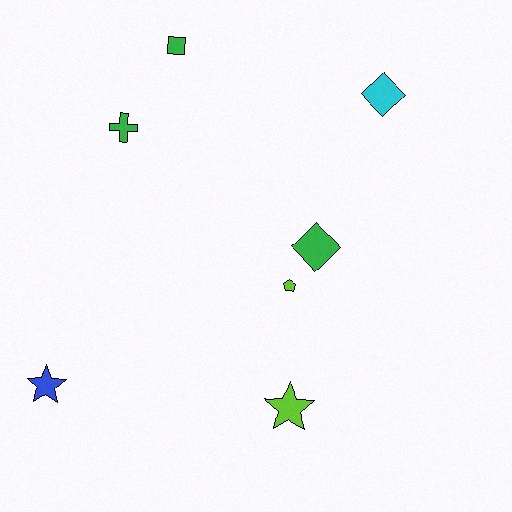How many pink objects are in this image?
There are no pink objects.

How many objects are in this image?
There are 7 objects.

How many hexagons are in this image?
There are no hexagons.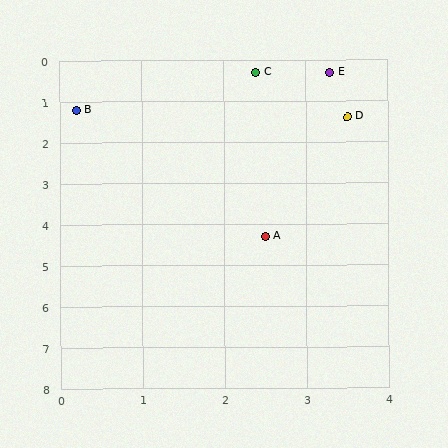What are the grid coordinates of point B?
Point B is at approximately (0.2, 1.2).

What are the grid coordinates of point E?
Point E is at approximately (3.3, 0.3).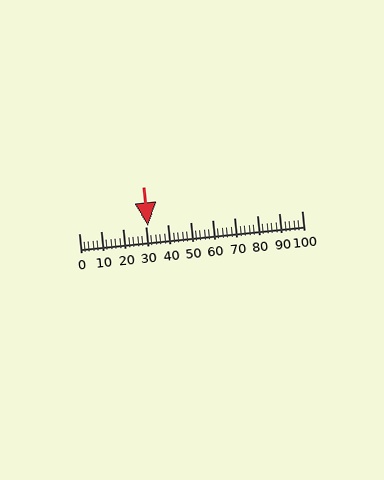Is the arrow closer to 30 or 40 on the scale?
The arrow is closer to 30.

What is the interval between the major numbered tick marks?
The major tick marks are spaced 10 units apart.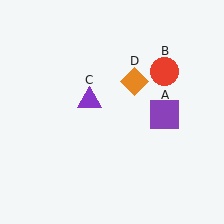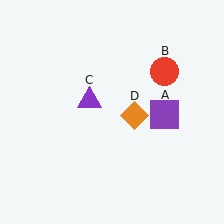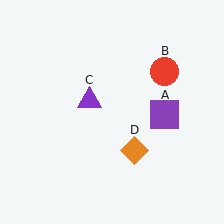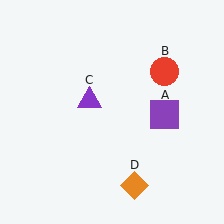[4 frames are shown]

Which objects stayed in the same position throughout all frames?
Purple square (object A) and red circle (object B) and purple triangle (object C) remained stationary.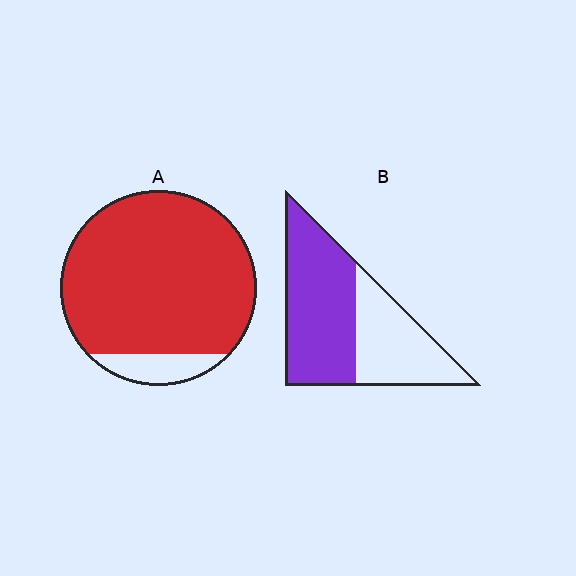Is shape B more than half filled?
Yes.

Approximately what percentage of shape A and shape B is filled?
A is approximately 90% and B is approximately 60%.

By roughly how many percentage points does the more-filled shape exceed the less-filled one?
By roughly 30 percentage points (A over B).